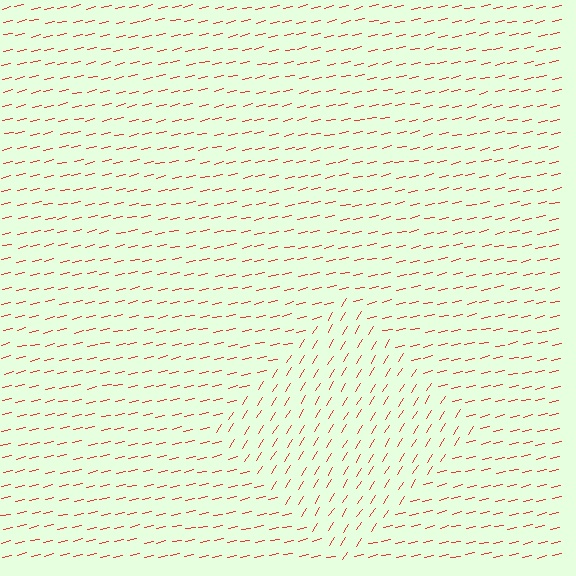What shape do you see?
I see a diamond.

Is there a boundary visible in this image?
Yes, there is a texture boundary formed by a change in line orientation.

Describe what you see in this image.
The image is filled with small red line segments. A diamond region in the image has lines oriented differently from the surrounding lines, creating a visible texture boundary.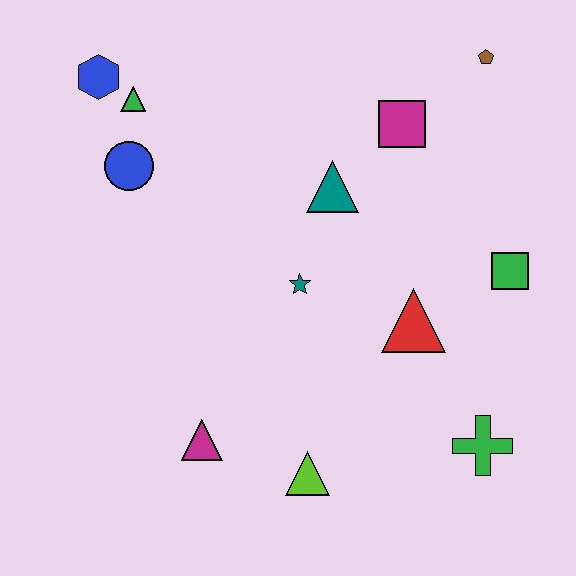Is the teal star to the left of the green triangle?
No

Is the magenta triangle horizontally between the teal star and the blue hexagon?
Yes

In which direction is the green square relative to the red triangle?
The green square is to the right of the red triangle.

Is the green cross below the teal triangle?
Yes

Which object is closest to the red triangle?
The green square is closest to the red triangle.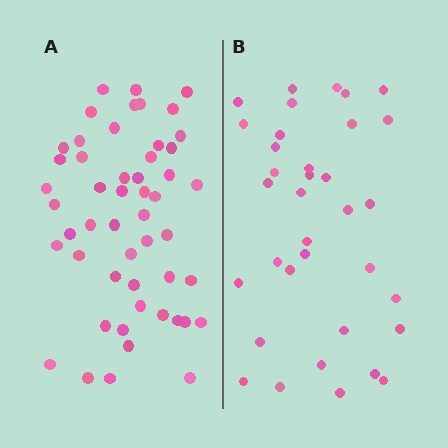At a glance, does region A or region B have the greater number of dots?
Region A (the left region) has more dots.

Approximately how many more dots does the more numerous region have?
Region A has approximately 15 more dots than region B.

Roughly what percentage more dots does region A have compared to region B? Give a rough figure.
About 45% more.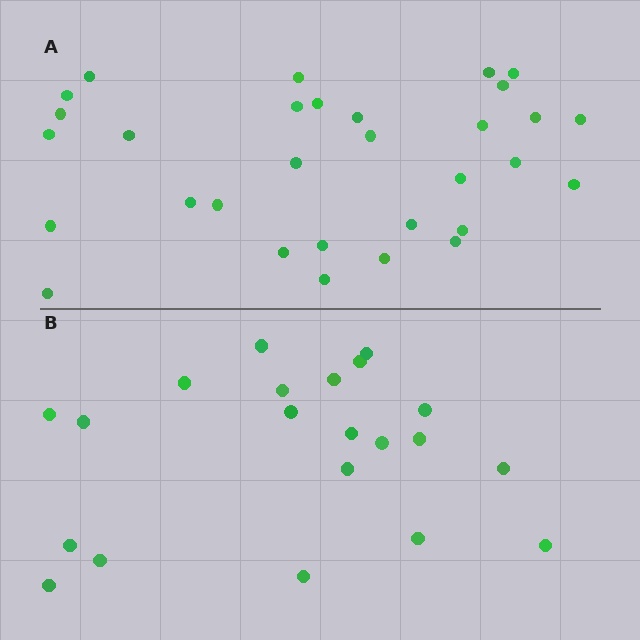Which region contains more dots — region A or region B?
Region A (the top region) has more dots.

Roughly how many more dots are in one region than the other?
Region A has roughly 10 or so more dots than region B.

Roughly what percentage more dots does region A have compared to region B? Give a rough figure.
About 50% more.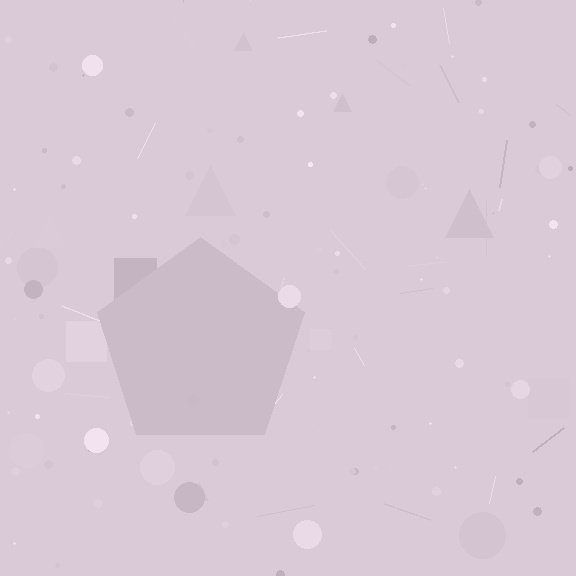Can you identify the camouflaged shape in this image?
The camouflaged shape is a pentagon.